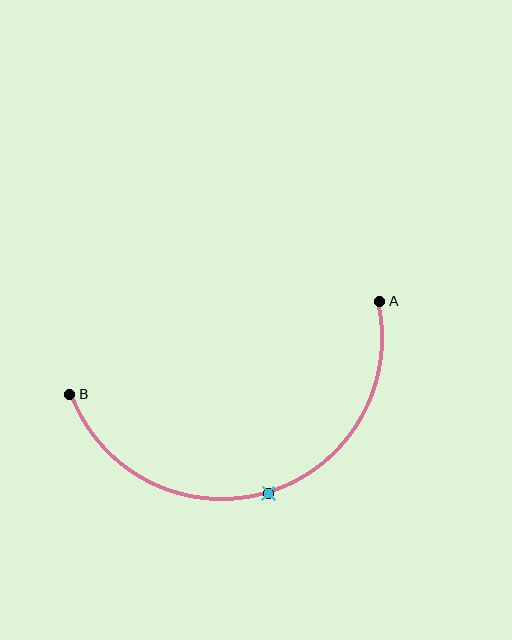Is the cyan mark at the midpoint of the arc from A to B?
Yes. The cyan mark lies on the arc at equal arc-length from both A and B — it is the arc midpoint.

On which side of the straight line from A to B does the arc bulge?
The arc bulges below the straight line connecting A and B.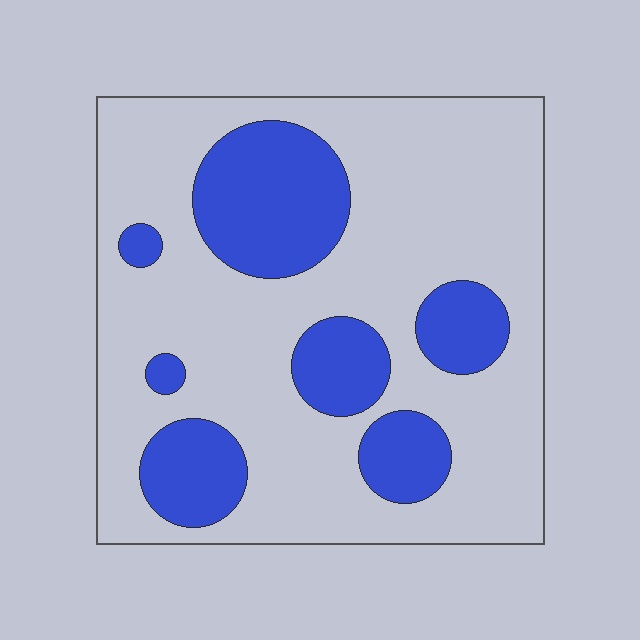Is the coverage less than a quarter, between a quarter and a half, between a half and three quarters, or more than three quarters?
Between a quarter and a half.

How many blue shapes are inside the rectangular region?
7.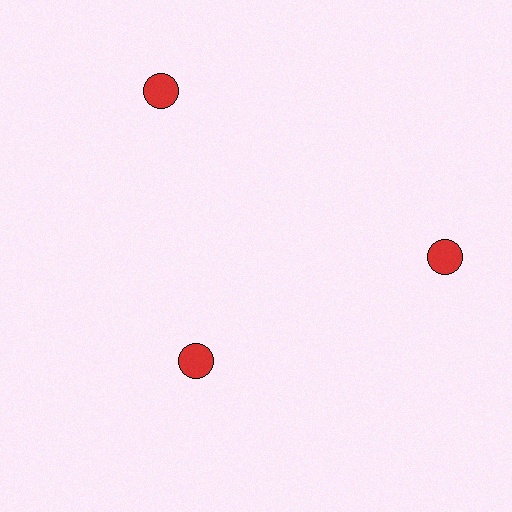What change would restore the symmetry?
The symmetry would be restored by moving it outward, back onto the ring so that all 3 circles sit at equal angles and equal distance from the center.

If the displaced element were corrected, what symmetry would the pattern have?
It would have 3-fold rotational symmetry — the pattern would map onto itself every 120 degrees.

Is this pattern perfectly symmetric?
No. The 3 red circles are arranged in a ring, but one element near the 7 o'clock position is pulled inward toward the center, breaking the 3-fold rotational symmetry.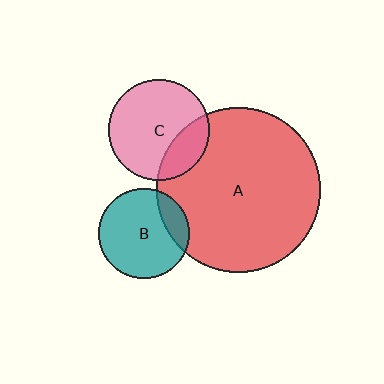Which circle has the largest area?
Circle A (red).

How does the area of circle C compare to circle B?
Approximately 1.2 times.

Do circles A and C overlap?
Yes.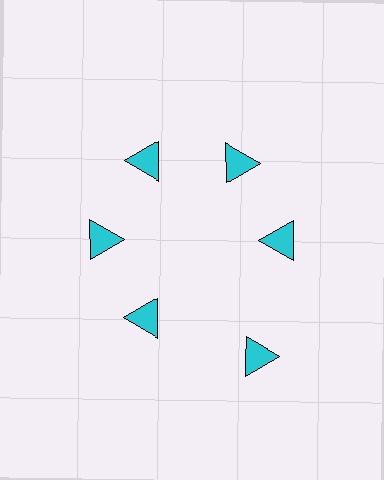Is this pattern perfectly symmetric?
No. The 6 cyan triangles are arranged in a ring, but one element near the 5 o'clock position is pushed outward from the center, breaking the 6-fold rotational symmetry.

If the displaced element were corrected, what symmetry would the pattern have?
It would have 6-fold rotational symmetry — the pattern would map onto itself every 60 degrees.